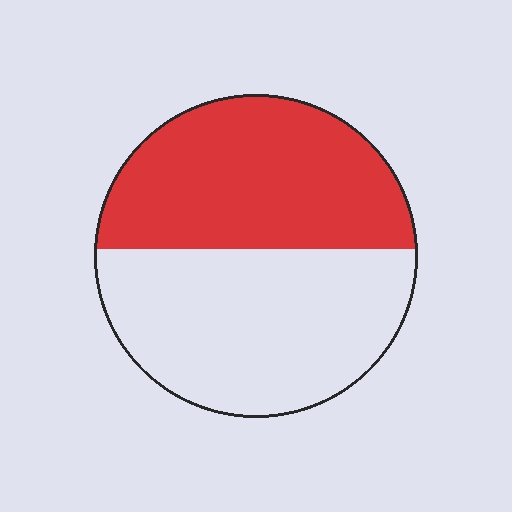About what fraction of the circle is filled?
About one half (1/2).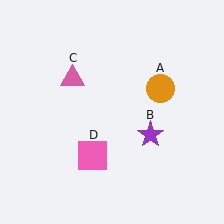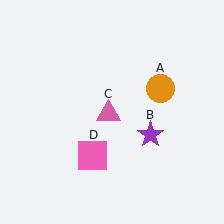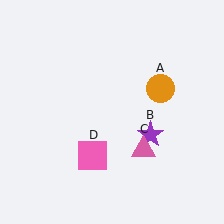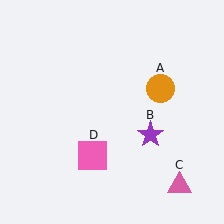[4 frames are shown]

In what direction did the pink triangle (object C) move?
The pink triangle (object C) moved down and to the right.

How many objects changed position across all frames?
1 object changed position: pink triangle (object C).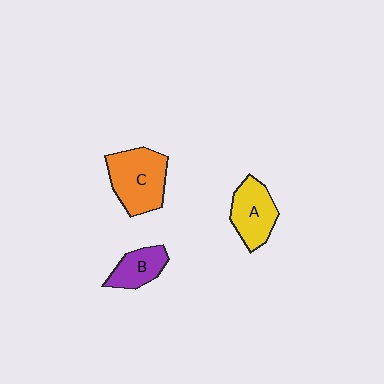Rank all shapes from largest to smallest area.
From largest to smallest: C (orange), A (yellow), B (purple).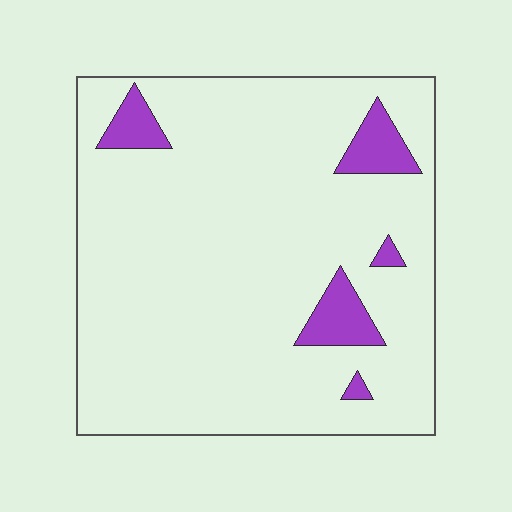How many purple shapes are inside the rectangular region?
5.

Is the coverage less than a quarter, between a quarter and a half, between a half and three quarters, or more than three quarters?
Less than a quarter.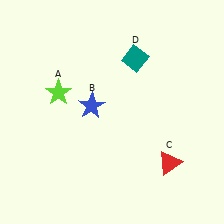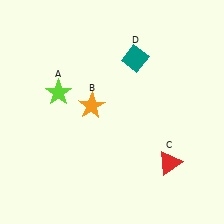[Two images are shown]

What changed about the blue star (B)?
In Image 1, B is blue. In Image 2, it changed to orange.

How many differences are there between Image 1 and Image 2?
There is 1 difference between the two images.